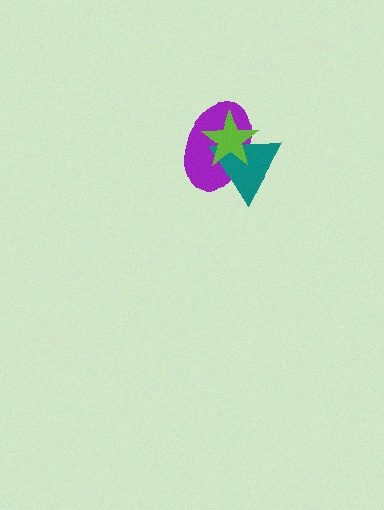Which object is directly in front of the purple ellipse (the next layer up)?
The teal triangle is directly in front of the purple ellipse.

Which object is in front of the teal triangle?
The lime star is in front of the teal triangle.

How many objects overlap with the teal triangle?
2 objects overlap with the teal triangle.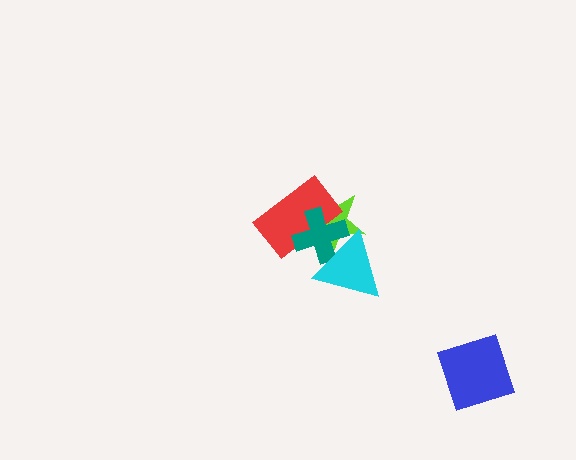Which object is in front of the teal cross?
The cyan triangle is in front of the teal cross.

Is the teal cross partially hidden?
Yes, it is partially covered by another shape.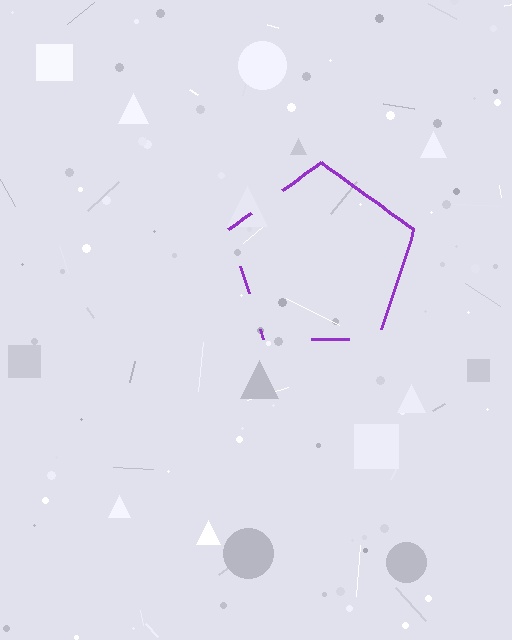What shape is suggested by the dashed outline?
The dashed outline suggests a pentagon.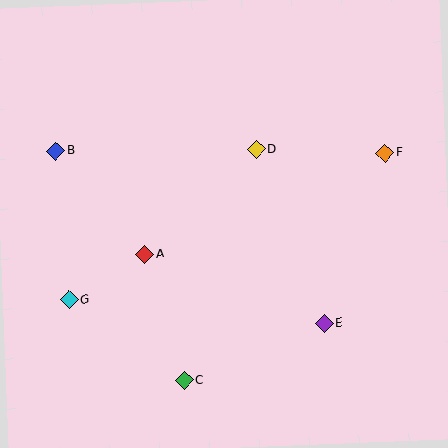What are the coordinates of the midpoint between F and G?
The midpoint between F and G is at (227, 226).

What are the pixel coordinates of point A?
Point A is at (145, 254).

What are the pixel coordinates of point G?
Point G is at (69, 300).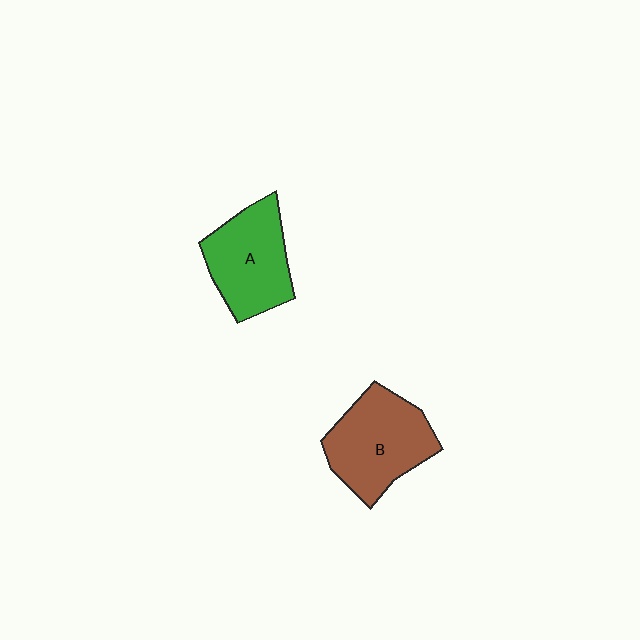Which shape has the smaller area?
Shape A (green).